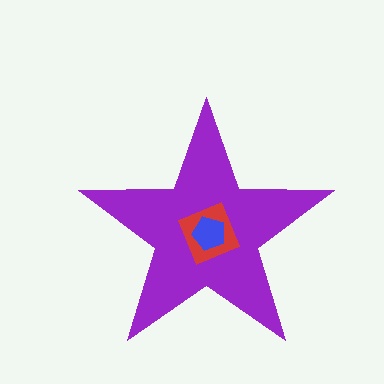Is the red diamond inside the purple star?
Yes.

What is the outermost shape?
The purple star.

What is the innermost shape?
The blue pentagon.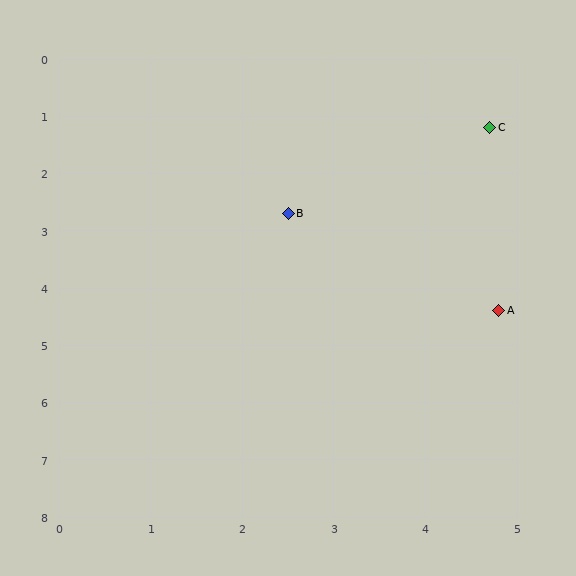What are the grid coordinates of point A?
Point A is at approximately (4.8, 4.4).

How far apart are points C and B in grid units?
Points C and B are about 2.7 grid units apart.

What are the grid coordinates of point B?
Point B is at approximately (2.5, 2.7).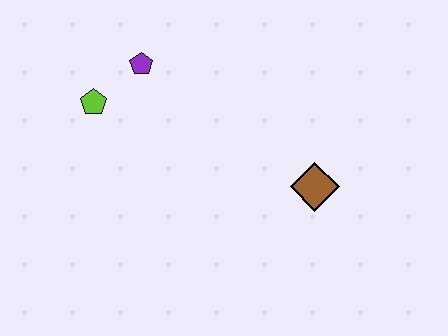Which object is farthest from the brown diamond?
The lime pentagon is farthest from the brown diamond.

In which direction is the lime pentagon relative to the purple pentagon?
The lime pentagon is to the left of the purple pentagon.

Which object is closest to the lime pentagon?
The purple pentagon is closest to the lime pentagon.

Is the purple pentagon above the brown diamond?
Yes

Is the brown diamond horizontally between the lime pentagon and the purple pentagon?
No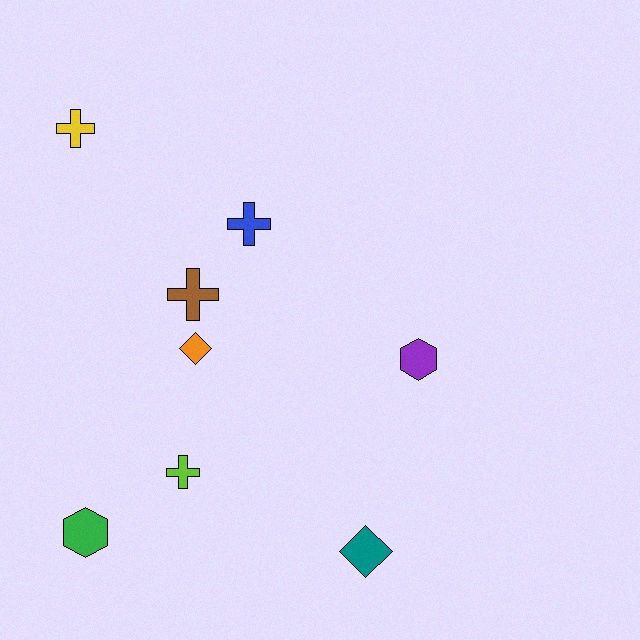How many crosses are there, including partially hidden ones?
There are 4 crosses.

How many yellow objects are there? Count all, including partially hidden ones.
There is 1 yellow object.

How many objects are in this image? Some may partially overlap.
There are 8 objects.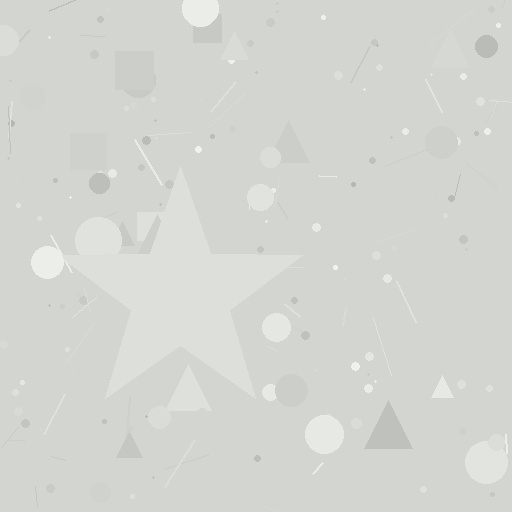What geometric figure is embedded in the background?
A star is embedded in the background.